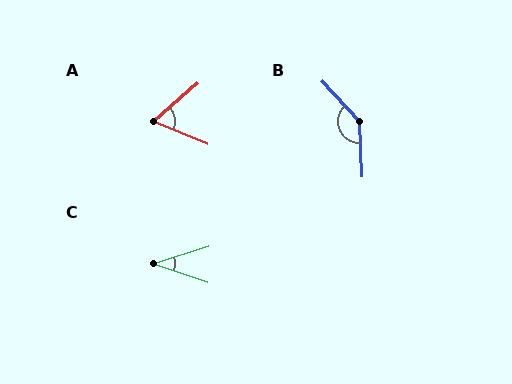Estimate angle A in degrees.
Approximately 64 degrees.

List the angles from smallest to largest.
C (36°), A (64°), B (140°).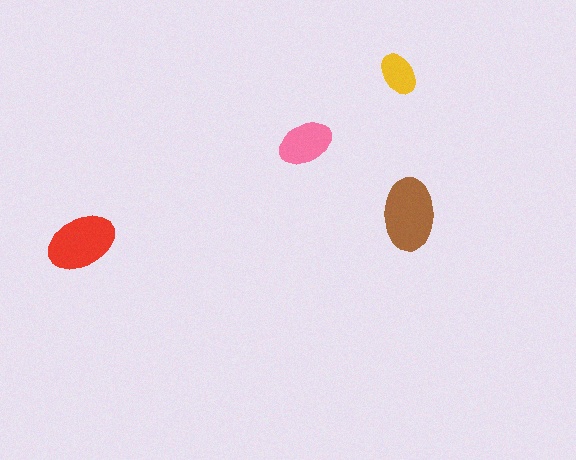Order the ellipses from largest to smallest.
the brown one, the red one, the pink one, the yellow one.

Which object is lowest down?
The red ellipse is bottommost.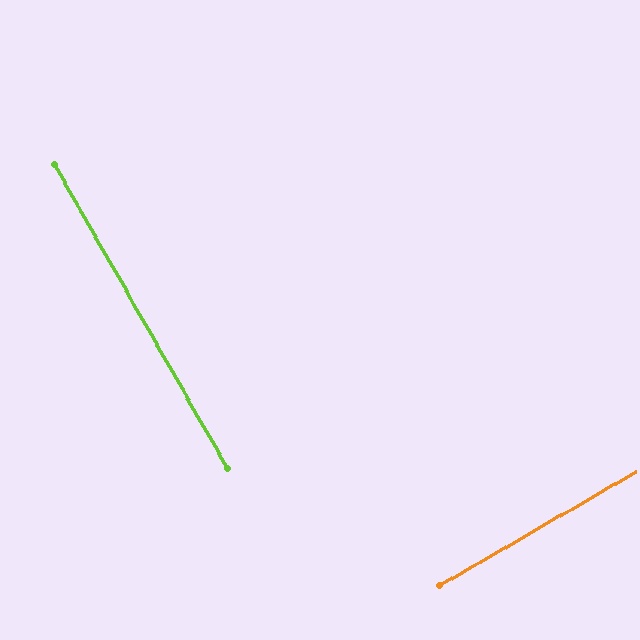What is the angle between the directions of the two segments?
Approximately 90 degrees.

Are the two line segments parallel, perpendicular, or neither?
Perpendicular — they meet at approximately 90°.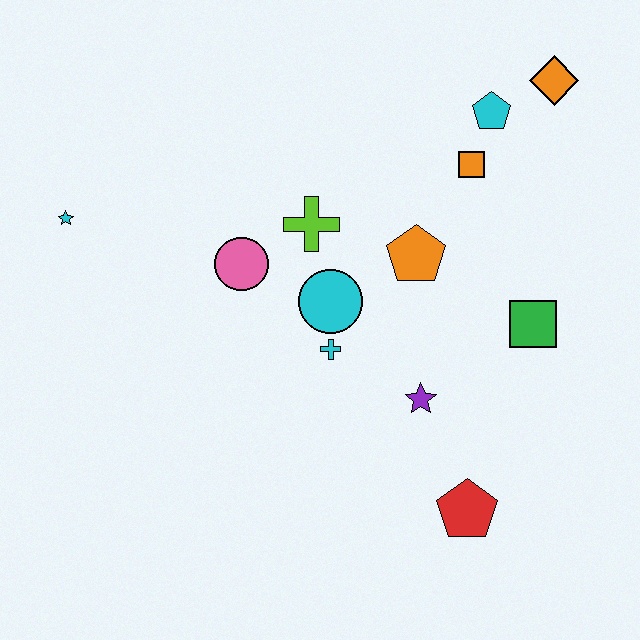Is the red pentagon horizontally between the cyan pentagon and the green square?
No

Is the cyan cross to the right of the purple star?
No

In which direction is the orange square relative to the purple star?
The orange square is above the purple star.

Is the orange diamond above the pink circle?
Yes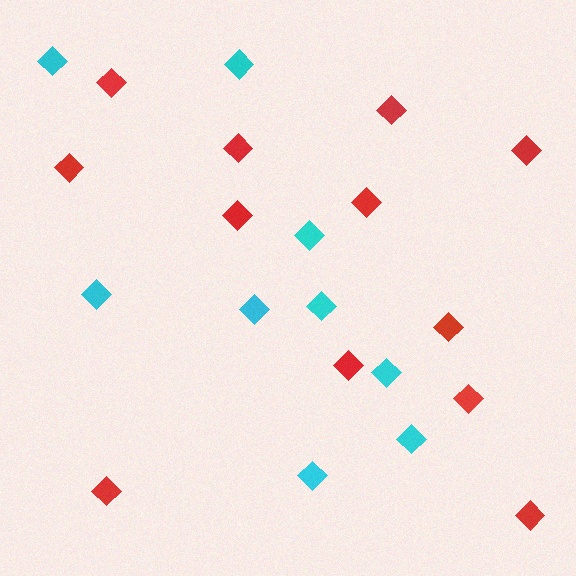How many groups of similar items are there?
There are 2 groups: one group of red diamonds (12) and one group of cyan diamonds (9).